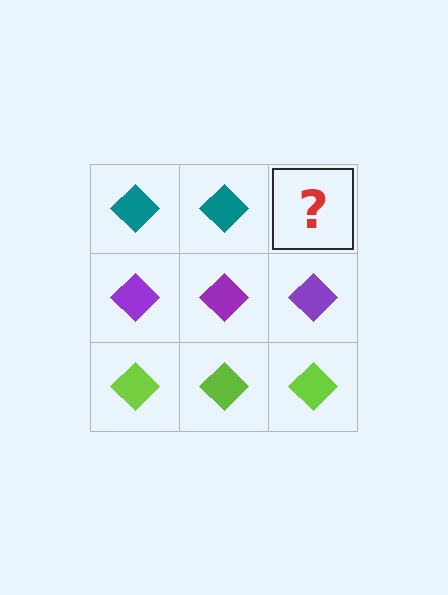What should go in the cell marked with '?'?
The missing cell should contain a teal diamond.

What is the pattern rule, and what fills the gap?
The rule is that each row has a consistent color. The gap should be filled with a teal diamond.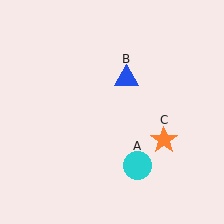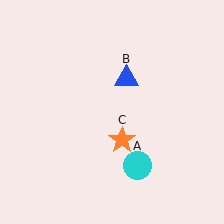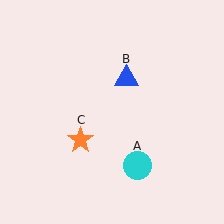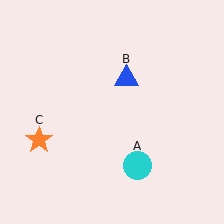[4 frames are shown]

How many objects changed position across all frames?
1 object changed position: orange star (object C).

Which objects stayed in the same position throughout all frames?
Cyan circle (object A) and blue triangle (object B) remained stationary.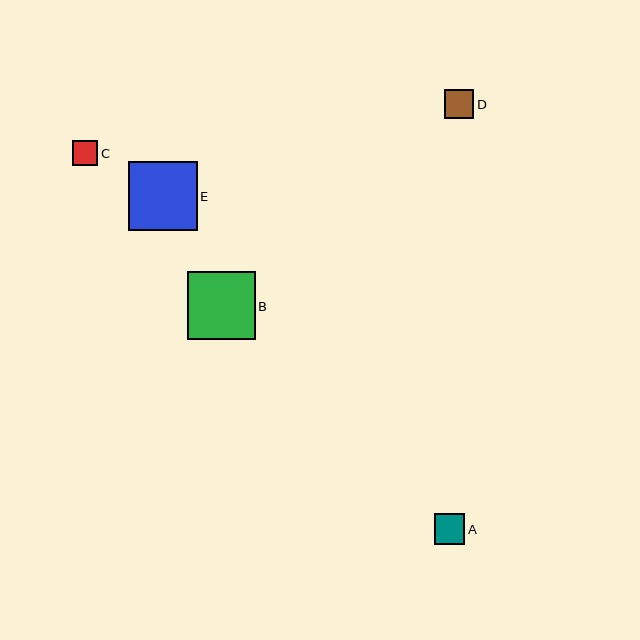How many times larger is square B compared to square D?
Square B is approximately 2.3 times the size of square D.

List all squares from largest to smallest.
From largest to smallest: E, B, A, D, C.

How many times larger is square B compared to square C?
Square B is approximately 2.7 times the size of square C.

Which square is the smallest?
Square C is the smallest with a size of approximately 25 pixels.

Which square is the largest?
Square E is the largest with a size of approximately 69 pixels.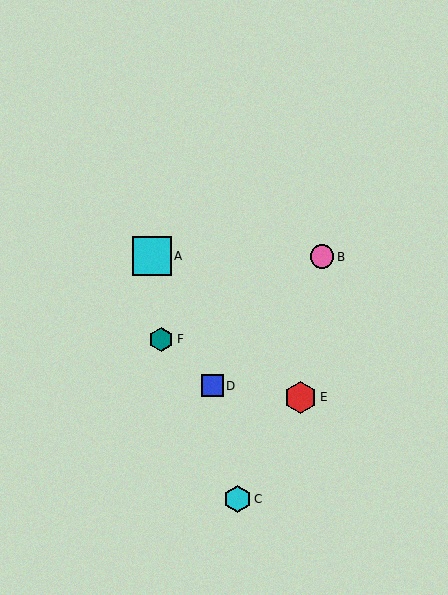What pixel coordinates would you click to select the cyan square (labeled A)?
Click at (152, 256) to select the cyan square A.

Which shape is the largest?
The cyan square (labeled A) is the largest.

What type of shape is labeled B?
Shape B is a pink circle.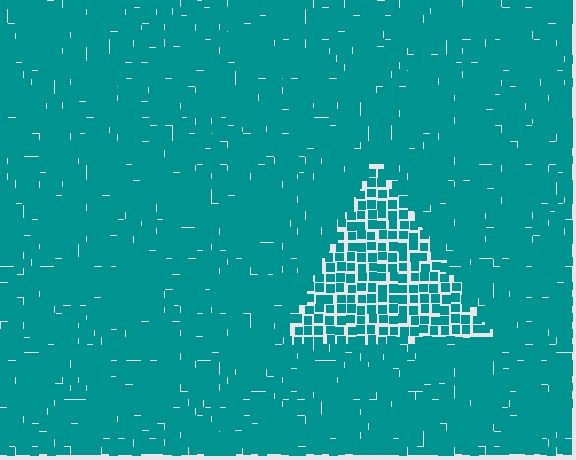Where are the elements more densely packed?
The elements are more densely packed outside the triangle boundary.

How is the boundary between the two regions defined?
The boundary is defined by a change in element density (approximately 1.8x ratio). All elements are the same color, size, and shape.